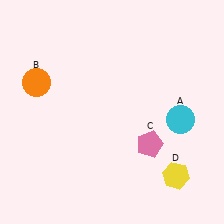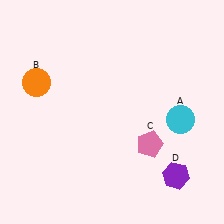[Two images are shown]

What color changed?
The hexagon (D) changed from yellow in Image 1 to purple in Image 2.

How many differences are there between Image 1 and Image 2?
There is 1 difference between the two images.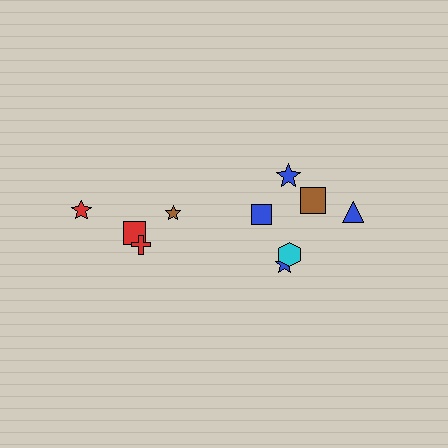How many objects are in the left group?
There are 4 objects.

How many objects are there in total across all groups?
There are 11 objects.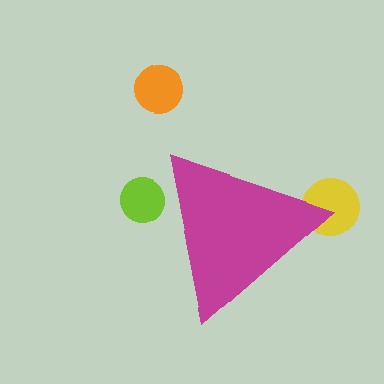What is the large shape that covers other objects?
A magenta triangle.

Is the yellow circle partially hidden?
Yes, the yellow circle is partially hidden behind the magenta triangle.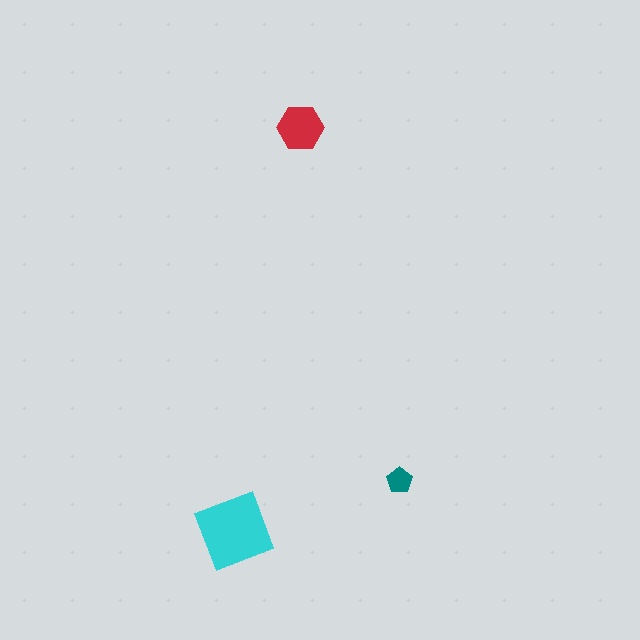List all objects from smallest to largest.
The teal pentagon, the red hexagon, the cyan diamond.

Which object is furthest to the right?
The teal pentagon is rightmost.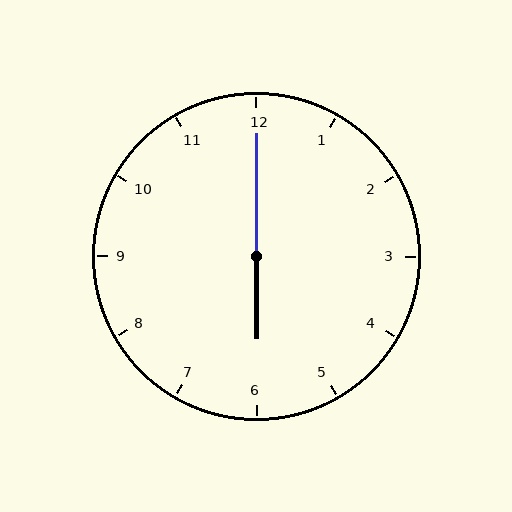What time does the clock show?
6:00.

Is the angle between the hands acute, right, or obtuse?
It is obtuse.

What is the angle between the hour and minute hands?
Approximately 180 degrees.